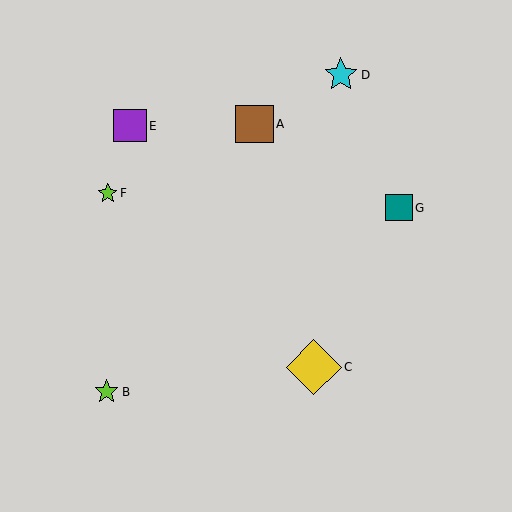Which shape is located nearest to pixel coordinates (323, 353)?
The yellow diamond (labeled C) at (314, 367) is nearest to that location.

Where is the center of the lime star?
The center of the lime star is at (107, 392).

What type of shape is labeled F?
Shape F is a lime star.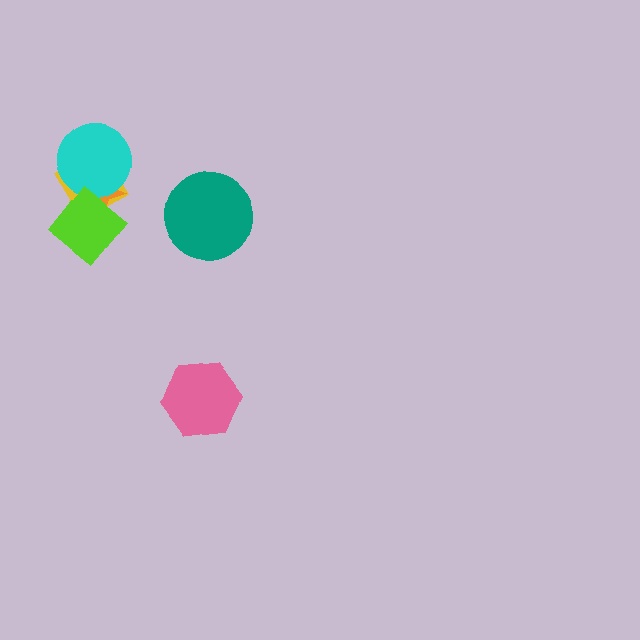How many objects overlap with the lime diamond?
3 objects overlap with the lime diamond.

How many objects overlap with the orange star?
3 objects overlap with the orange star.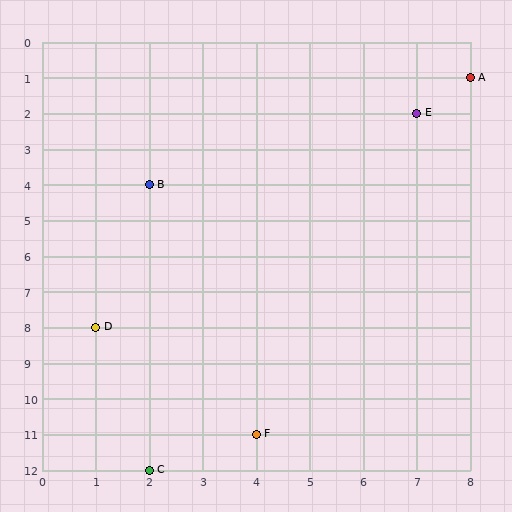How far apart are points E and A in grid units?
Points E and A are 1 column and 1 row apart (about 1.4 grid units diagonally).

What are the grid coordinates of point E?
Point E is at grid coordinates (7, 2).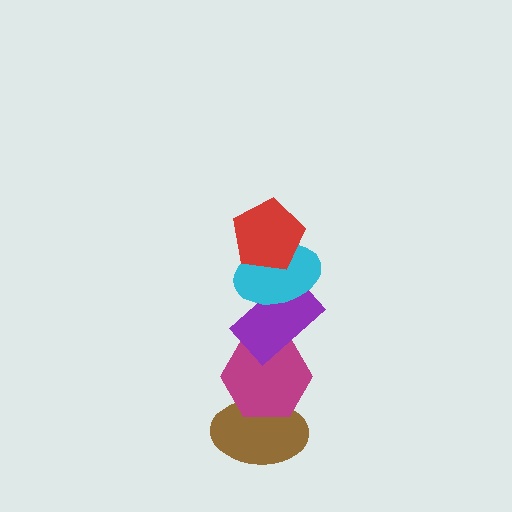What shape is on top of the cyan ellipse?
The red pentagon is on top of the cyan ellipse.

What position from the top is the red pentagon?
The red pentagon is 1st from the top.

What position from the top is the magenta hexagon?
The magenta hexagon is 4th from the top.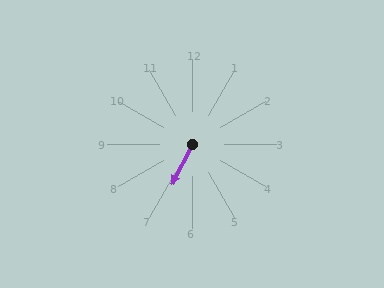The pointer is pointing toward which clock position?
Roughly 7 o'clock.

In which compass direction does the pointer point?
Southwest.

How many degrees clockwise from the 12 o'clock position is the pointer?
Approximately 207 degrees.